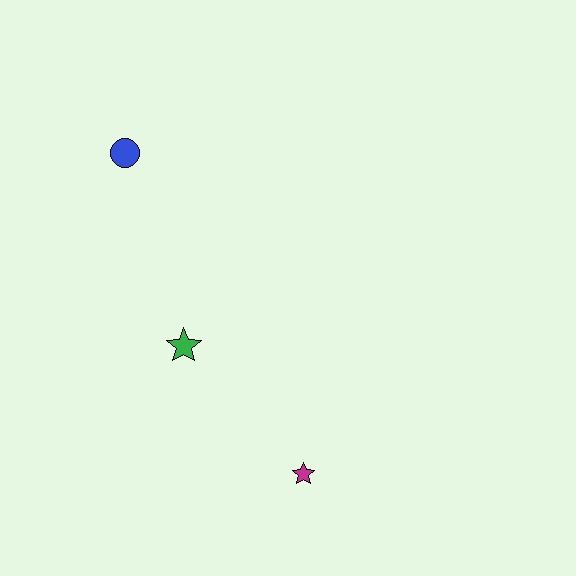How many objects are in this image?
There are 3 objects.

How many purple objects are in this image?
There are no purple objects.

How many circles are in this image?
There is 1 circle.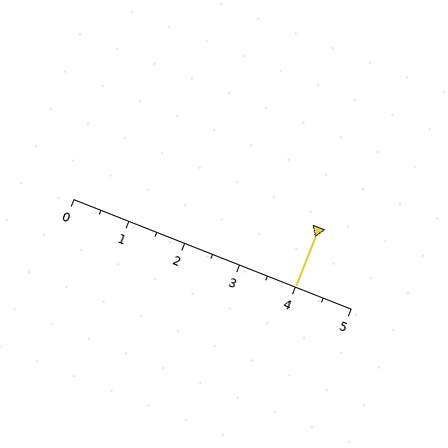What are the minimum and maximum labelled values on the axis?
The axis runs from 0 to 5.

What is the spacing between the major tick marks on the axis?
The major ticks are spaced 1 apart.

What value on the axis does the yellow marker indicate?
The marker indicates approximately 4.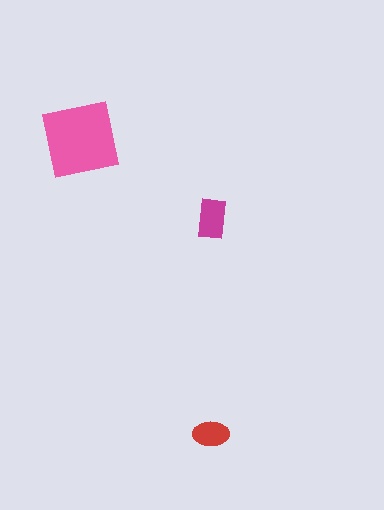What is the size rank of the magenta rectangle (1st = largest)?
2nd.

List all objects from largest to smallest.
The pink square, the magenta rectangle, the red ellipse.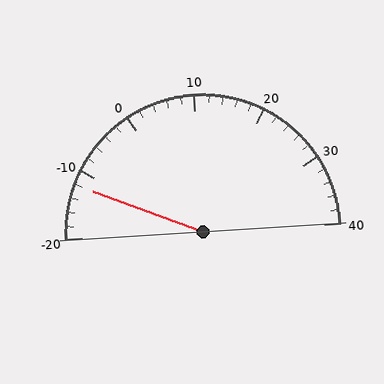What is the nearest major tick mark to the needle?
The nearest major tick mark is -10.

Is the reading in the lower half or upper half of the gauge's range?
The reading is in the lower half of the range (-20 to 40).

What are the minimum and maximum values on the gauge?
The gauge ranges from -20 to 40.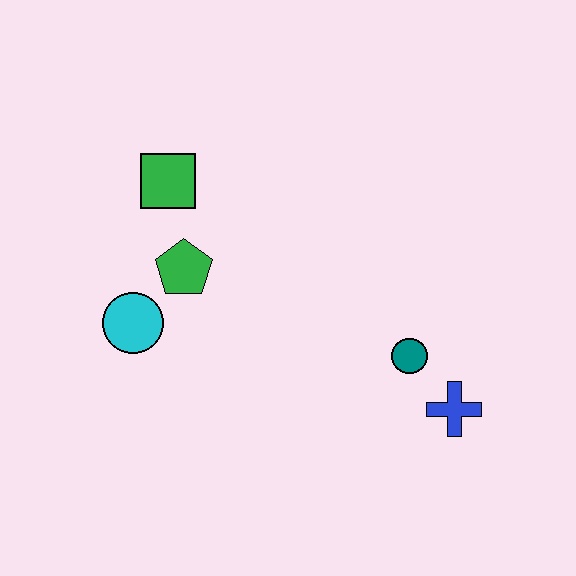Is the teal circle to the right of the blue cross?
No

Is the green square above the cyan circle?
Yes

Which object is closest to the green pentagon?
The cyan circle is closest to the green pentagon.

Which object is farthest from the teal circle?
The green square is farthest from the teal circle.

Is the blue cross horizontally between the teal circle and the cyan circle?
No